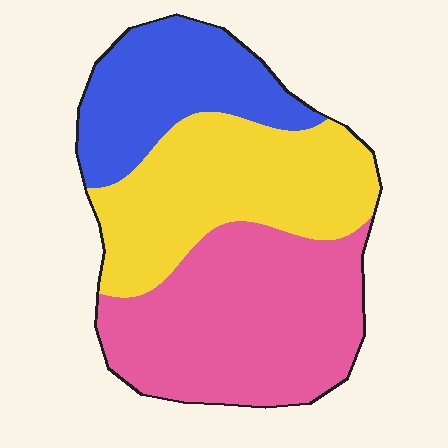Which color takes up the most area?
Pink, at roughly 40%.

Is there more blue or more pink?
Pink.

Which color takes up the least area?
Blue, at roughly 25%.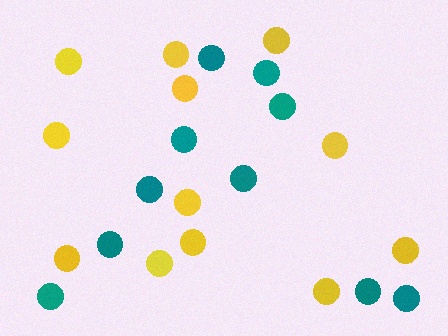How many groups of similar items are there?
There are 2 groups: one group of yellow circles (12) and one group of teal circles (10).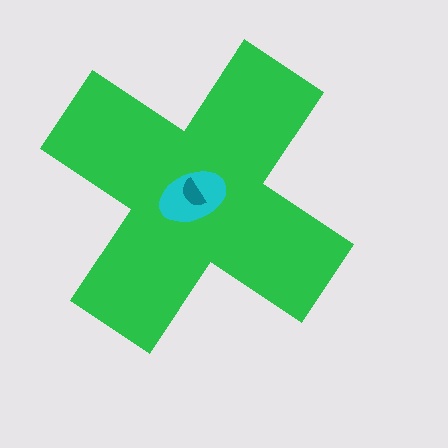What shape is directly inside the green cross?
The cyan ellipse.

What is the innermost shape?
The teal semicircle.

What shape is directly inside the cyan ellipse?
The teal semicircle.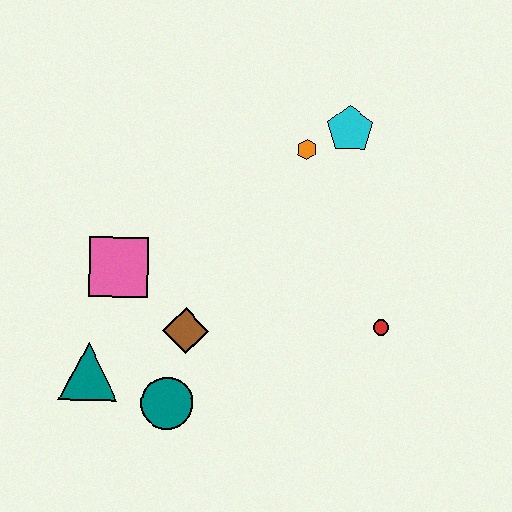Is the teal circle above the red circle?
No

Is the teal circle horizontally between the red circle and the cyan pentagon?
No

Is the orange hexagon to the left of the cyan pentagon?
Yes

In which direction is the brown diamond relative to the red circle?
The brown diamond is to the left of the red circle.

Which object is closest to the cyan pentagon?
The orange hexagon is closest to the cyan pentagon.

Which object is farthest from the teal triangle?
The cyan pentagon is farthest from the teal triangle.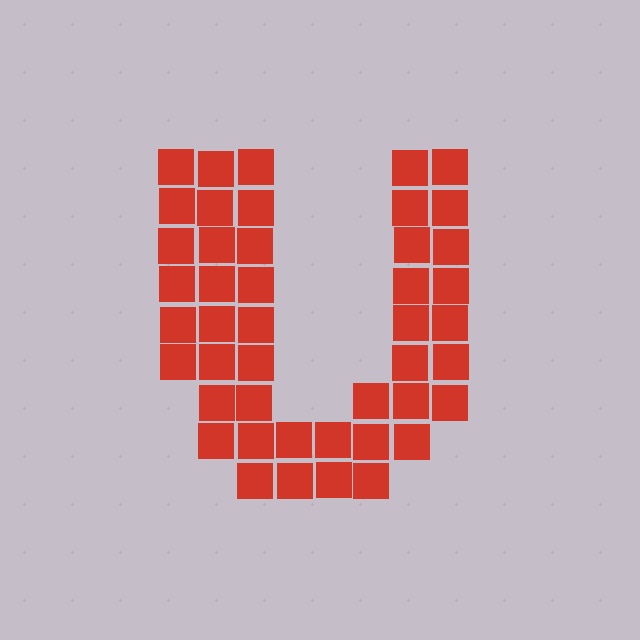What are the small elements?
The small elements are squares.